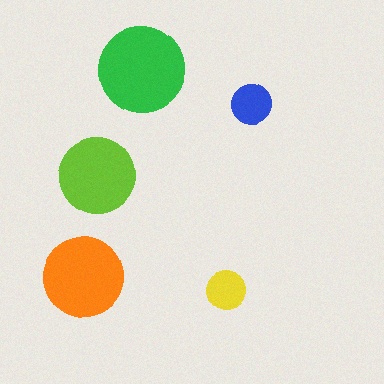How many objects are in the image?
There are 5 objects in the image.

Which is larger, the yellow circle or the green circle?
The green one.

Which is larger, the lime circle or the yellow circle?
The lime one.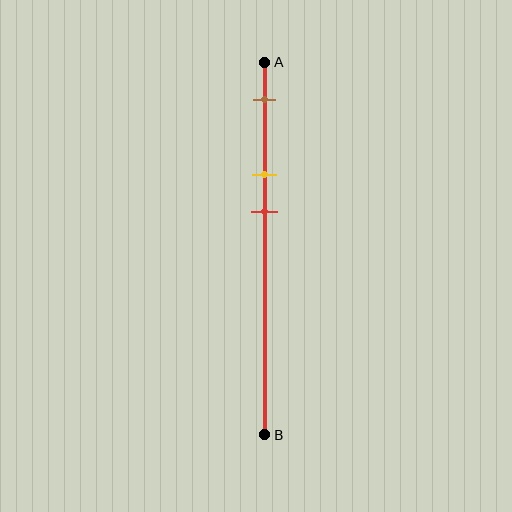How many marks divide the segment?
There are 3 marks dividing the segment.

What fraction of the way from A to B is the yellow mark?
The yellow mark is approximately 30% (0.3) of the way from A to B.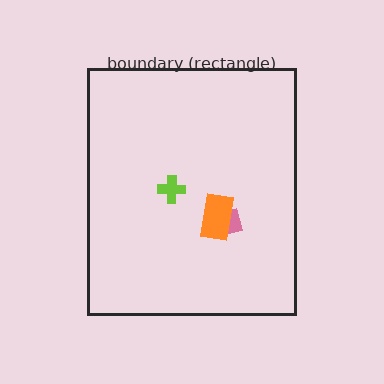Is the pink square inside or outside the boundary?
Inside.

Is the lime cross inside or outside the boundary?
Inside.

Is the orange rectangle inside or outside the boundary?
Inside.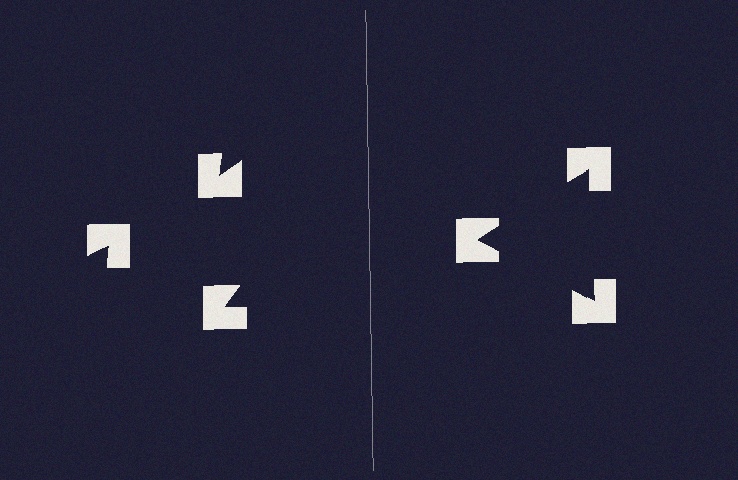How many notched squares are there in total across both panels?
6 — 3 on each side.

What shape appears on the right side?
An illusory triangle.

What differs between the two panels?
The notched squares are positioned identically on both sides; only the wedge orientations differ. On the right they align to a triangle; on the left they are misaligned.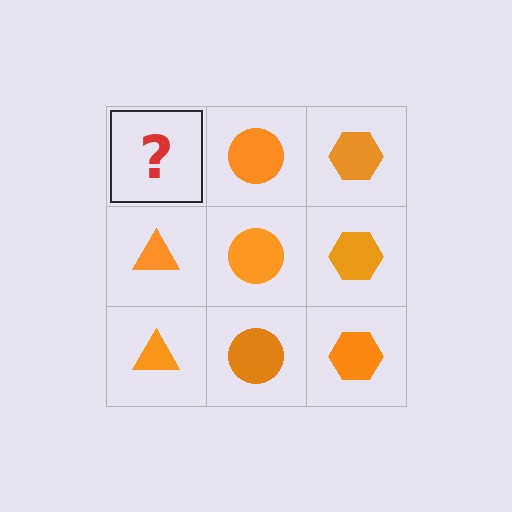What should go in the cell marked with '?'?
The missing cell should contain an orange triangle.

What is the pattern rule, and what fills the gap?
The rule is that each column has a consistent shape. The gap should be filled with an orange triangle.